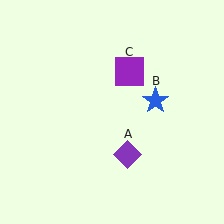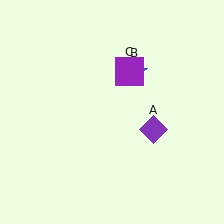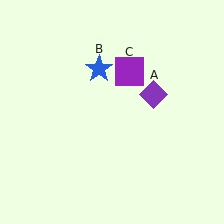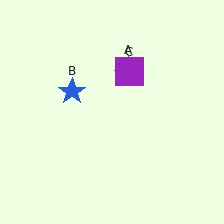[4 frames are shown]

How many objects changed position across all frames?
2 objects changed position: purple diamond (object A), blue star (object B).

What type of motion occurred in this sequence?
The purple diamond (object A), blue star (object B) rotated counterclockwise around the center of the scene.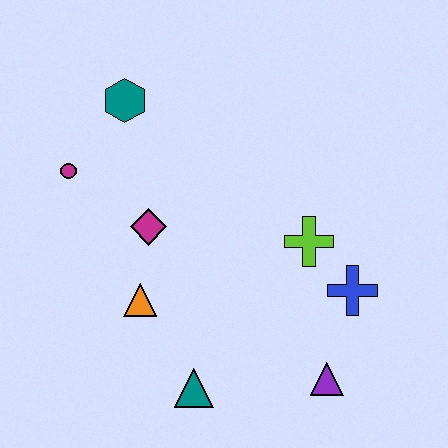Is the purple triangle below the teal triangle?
No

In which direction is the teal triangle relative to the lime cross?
The teal triangle is below the lime cross.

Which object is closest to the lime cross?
The blue cross is closest to the lime cross.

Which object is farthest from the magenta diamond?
The purple triangle is farthest from the magenta diamond.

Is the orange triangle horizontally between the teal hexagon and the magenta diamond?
Yes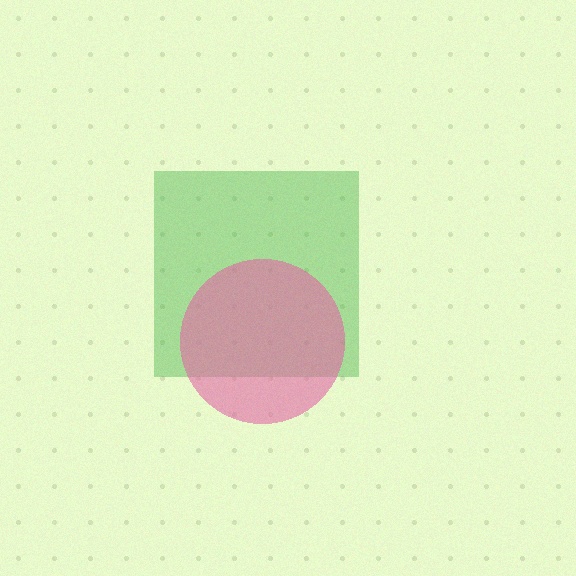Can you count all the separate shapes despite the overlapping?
Yes, there are 2 separate shapes.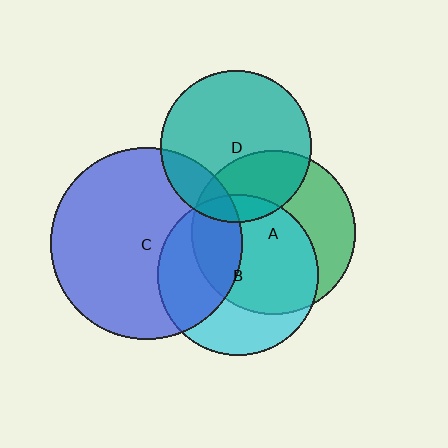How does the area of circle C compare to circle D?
Approximately 1.6 times.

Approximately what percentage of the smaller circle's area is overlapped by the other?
Approximately 15%.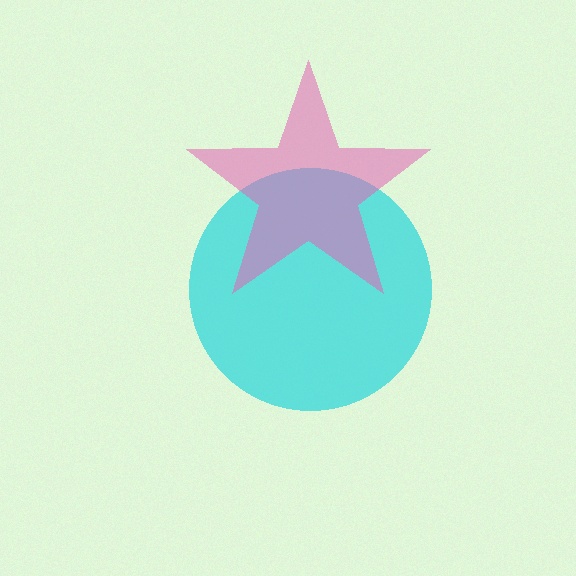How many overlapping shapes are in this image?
There are 2 overlapping shapes in the image.